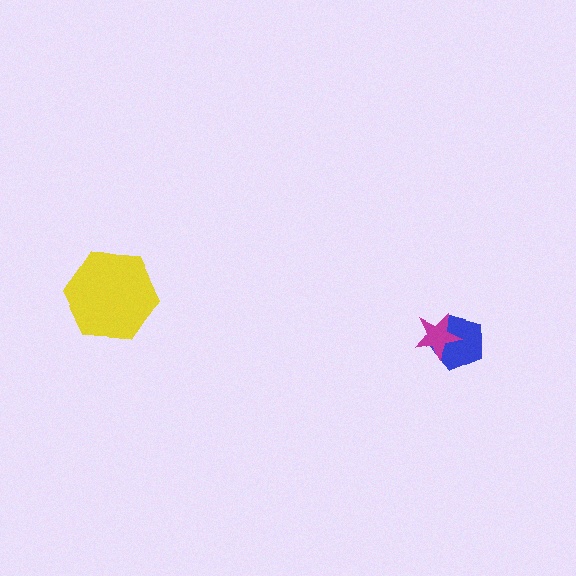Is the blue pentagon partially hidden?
Yes, it is partially covered by another shape.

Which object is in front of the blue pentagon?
The magenta star is in front of the blue pentagon.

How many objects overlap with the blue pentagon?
1 object overlaps with the blue pentagon.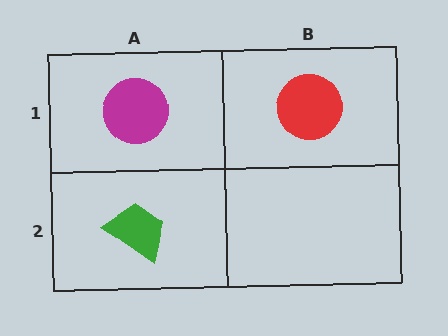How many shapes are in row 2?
1 shape.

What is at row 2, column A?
A green trapezoid.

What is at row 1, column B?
A red circle.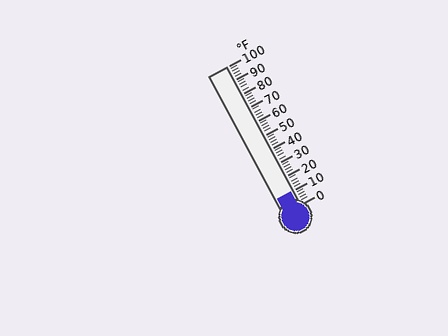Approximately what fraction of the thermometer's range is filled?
The thermometer is filled to approximately 10% of its range.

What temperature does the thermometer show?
The thermometer shows approximately 10°F.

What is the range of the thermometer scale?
The thermometer scale ranges from 0°F to 100°F.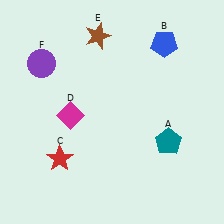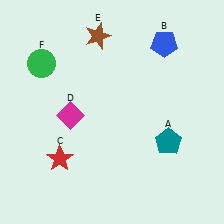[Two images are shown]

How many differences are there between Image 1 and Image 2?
There is 1 difference between the two images.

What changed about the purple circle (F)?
In Image 1, F is purple. In Image 2, it changed to green.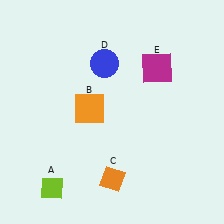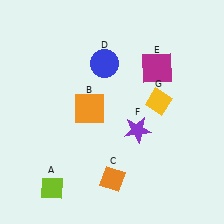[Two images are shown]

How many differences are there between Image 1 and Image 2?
There are 2 differences between the two images.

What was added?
A purple star (F), a yellow diamond (G) were added in Image 2.